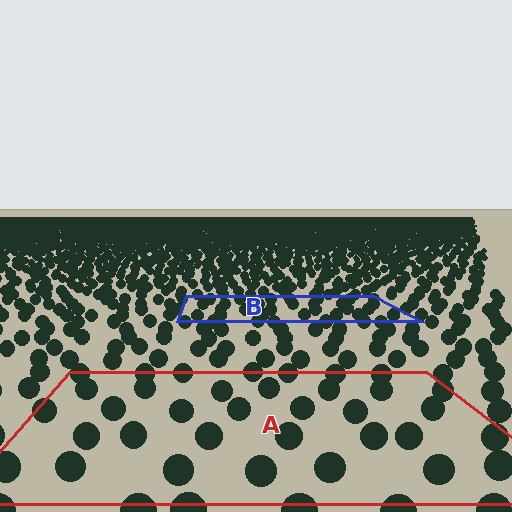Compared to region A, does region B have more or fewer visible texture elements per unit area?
Region B has more texture elements per unit area — they are packed more densely because it is farther away.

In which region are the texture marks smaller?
The texture marks are smaller in region B, because it is farther away.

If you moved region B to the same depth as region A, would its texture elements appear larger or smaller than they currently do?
They would appear larger. At a closer depth, the same texture elements are projected at a bigger on-screen size.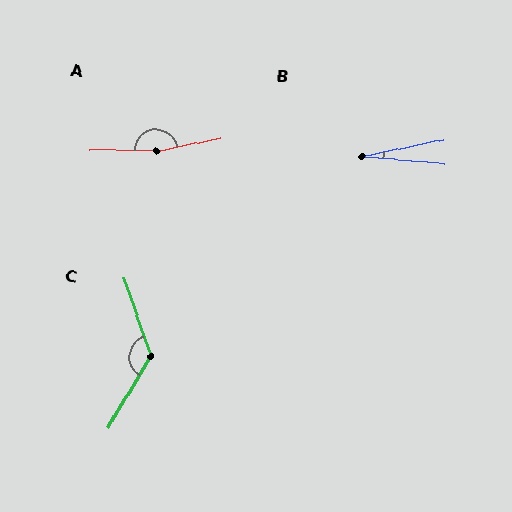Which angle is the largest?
A, at approximately 169 degrees.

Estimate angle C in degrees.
Approximately 130 degrees.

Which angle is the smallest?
B, at approximately 17 degrees.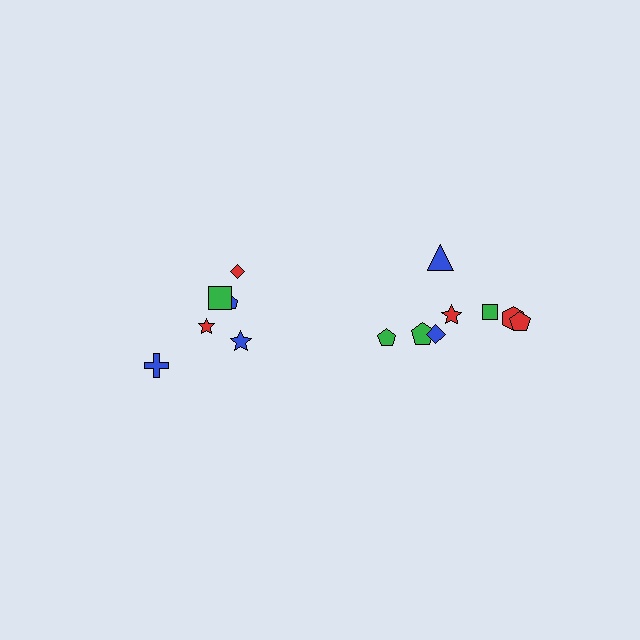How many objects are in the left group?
There are 6 objects.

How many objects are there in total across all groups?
There are 14 objects.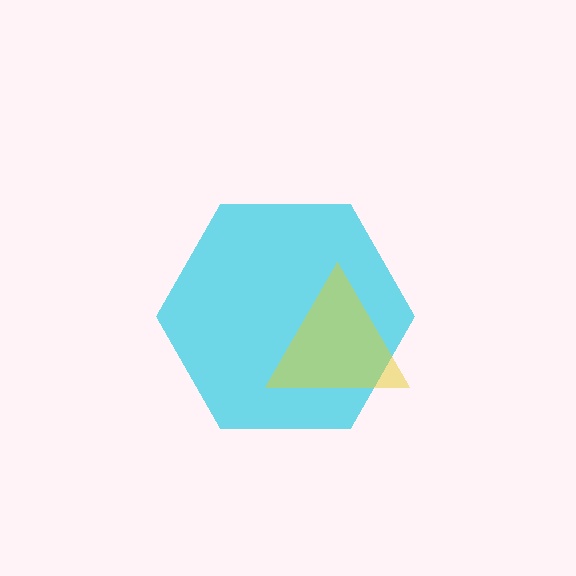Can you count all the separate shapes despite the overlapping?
Yes, there are 2 separate shapes.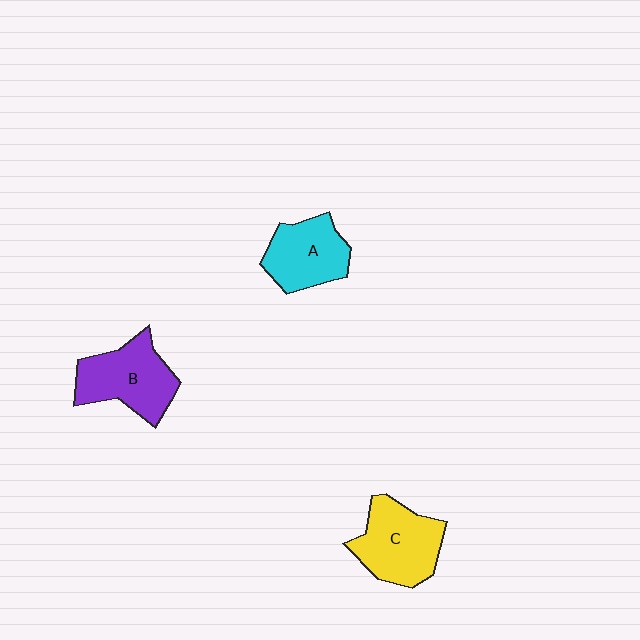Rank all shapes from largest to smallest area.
From largest to smallest: C (yellow), B (purple), A (cyan).